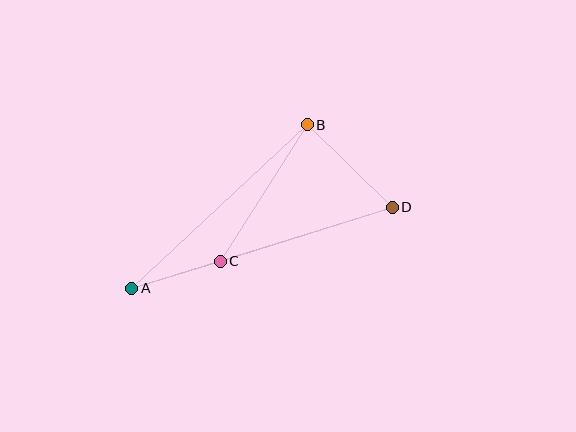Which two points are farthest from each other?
Points A and D are farthest from each other.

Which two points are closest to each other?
Points A and C are closest to each other.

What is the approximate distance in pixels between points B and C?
The distance between B and C is approximately 162 pixels.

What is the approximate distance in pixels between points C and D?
The distance between C and D is approximately 181 pixels.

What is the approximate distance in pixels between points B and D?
The distance between B and D is approximately 119 pixels.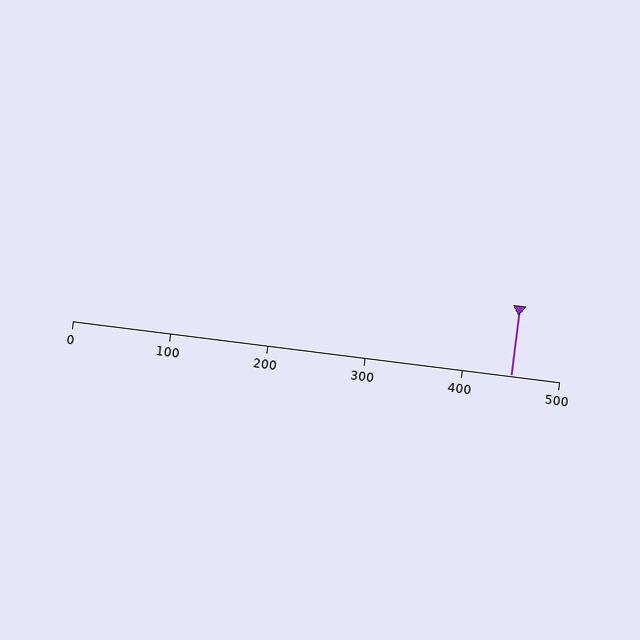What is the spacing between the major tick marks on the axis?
The major ticks are spaced 100 apart.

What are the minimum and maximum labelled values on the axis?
The axis runs from 0 to 500.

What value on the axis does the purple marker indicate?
The marker indicates approximately 450.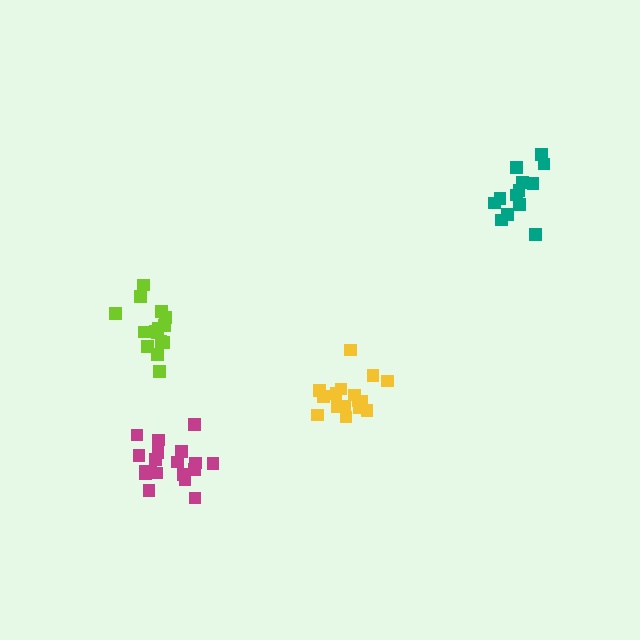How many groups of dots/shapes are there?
There are 4 groups.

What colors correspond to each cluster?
The clusters are colored: teal, yellow, magenta, lime.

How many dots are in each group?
Group 1: 13 dots, Group 2: 17 dots, Group 3: 19 dots, Group 4: 15 dots (64 total).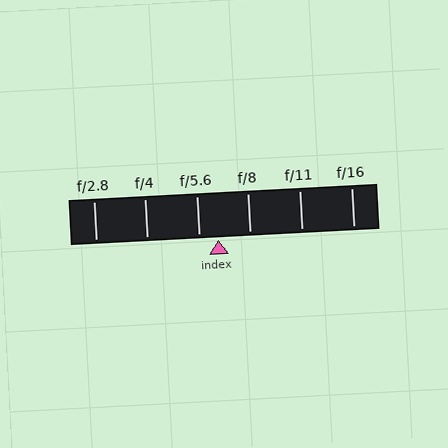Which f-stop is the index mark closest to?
The index mark is closest to f/5.6.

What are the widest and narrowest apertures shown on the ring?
The widest aperture shown is f/2.8 and the narrowest is f/16.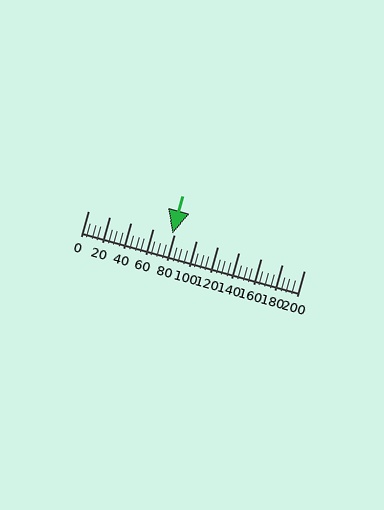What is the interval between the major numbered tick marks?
The major tick marks are spaced 20 units apart.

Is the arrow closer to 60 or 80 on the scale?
The arrow is closer to 80.